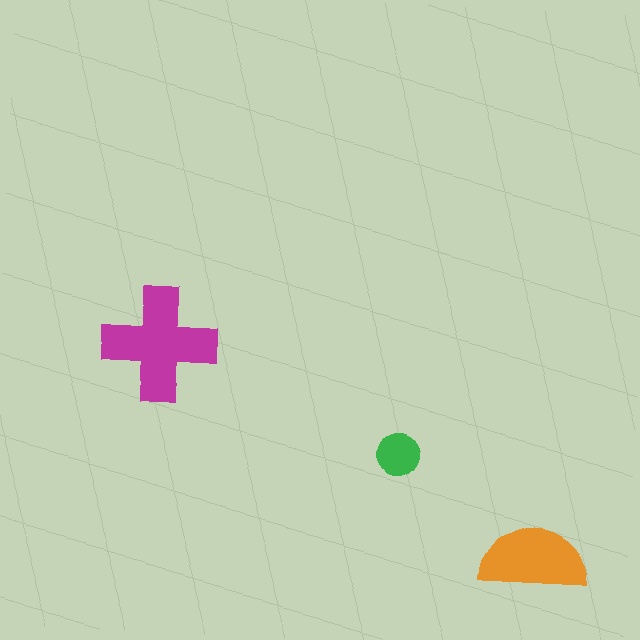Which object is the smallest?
The green circle.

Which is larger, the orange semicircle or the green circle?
The orange semicircle.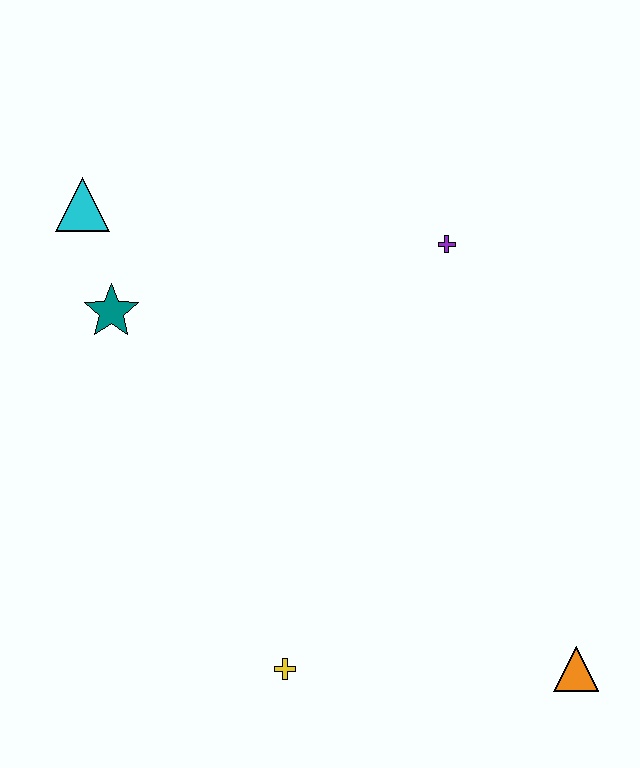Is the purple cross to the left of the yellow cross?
No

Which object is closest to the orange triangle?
The yellow cross is closest to the orange triangle.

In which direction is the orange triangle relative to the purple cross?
The orange triangle is below the purple cross.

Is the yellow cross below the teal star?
Yes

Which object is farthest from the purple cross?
The yellow cross is farthest from the purple cross.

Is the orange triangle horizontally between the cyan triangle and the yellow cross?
No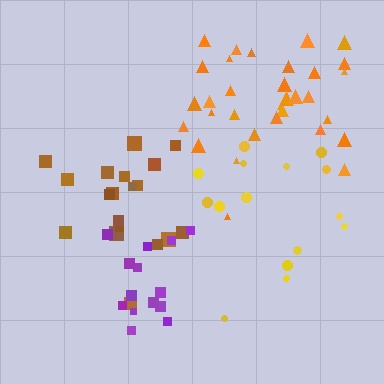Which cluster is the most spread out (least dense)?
Yellow.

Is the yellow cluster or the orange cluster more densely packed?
Orange.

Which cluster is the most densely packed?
Purple.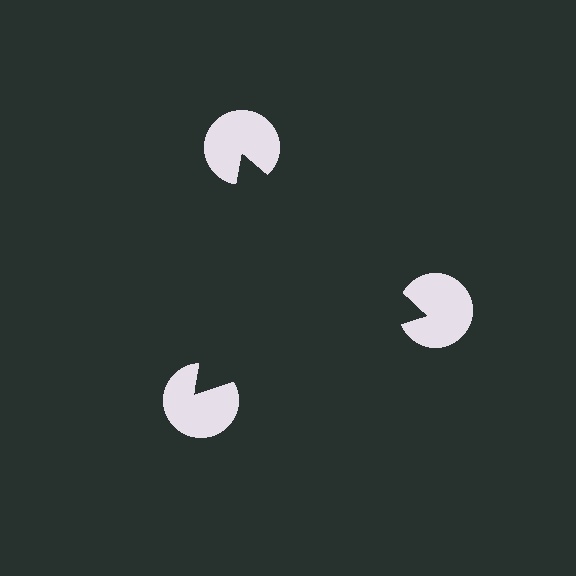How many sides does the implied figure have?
3 sides.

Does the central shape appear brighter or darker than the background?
It typically appears slightly darker than the background, even though no actual brightness change is drawn.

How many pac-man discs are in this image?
There are 3 — one at each vertex of the illusory triangle.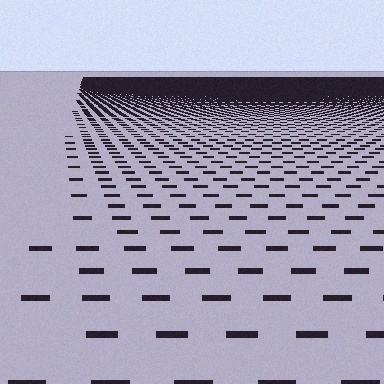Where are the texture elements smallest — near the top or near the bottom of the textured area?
Near the top.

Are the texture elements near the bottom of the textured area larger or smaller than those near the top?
Larger. Near the bottom, elements are closer to the viewer and appear at a bigger on-screen size.